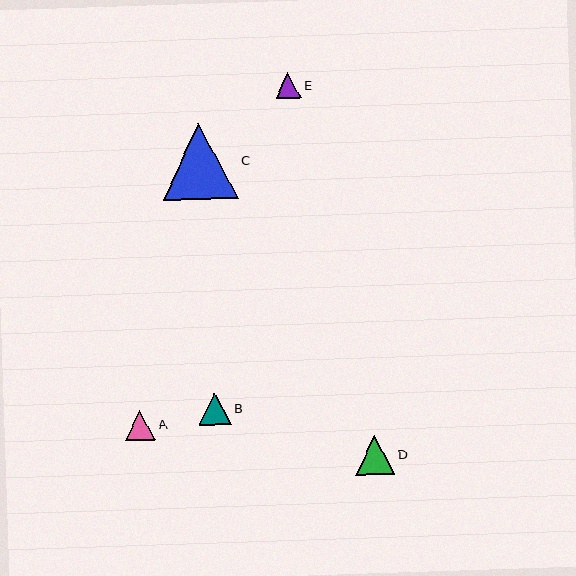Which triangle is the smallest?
Triangle E is the smallest with a size of approximately 26 pixels.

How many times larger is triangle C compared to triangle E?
Triangle C is approximately 3.0 times the size of triangle E.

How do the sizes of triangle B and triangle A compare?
Triangle B and triangle A are approximately the same size.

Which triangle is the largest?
Triangle C is the largest with a size of approximately 75 pixels.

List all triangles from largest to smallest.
From largest to smallest: C, D, B, A, E.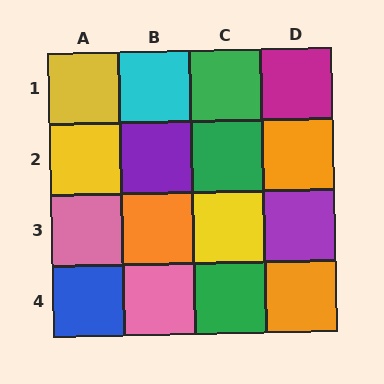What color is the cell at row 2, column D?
Orange.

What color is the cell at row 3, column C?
Yellow.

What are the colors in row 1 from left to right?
Yellow, cyan, green, magenta.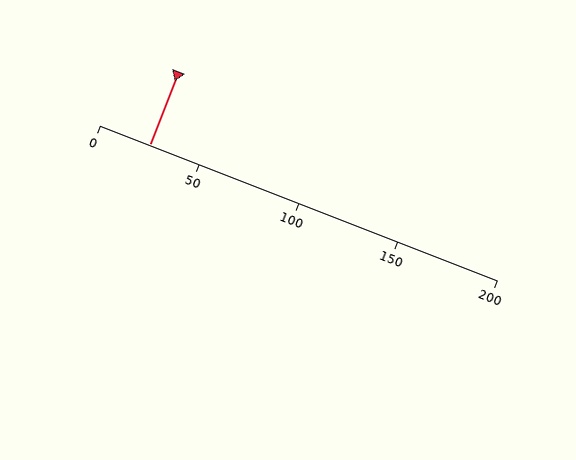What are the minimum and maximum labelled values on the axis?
The axis runs from 0 to 200.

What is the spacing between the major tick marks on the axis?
The major ticks are spaced 50 apart.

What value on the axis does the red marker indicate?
The marker indicates approximately 25.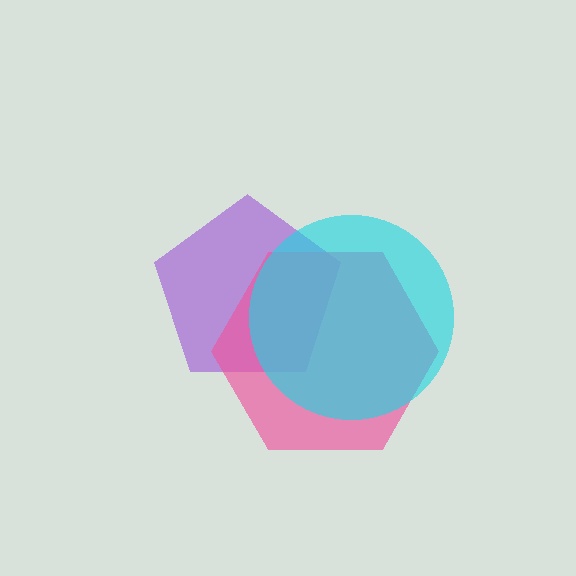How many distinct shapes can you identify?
There are 3 distinct shapes: a purple pentagon, a pink hexagon, a cyan circle.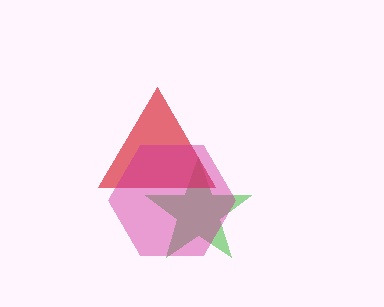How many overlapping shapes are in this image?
There are 3 overlapping shapes in the image.